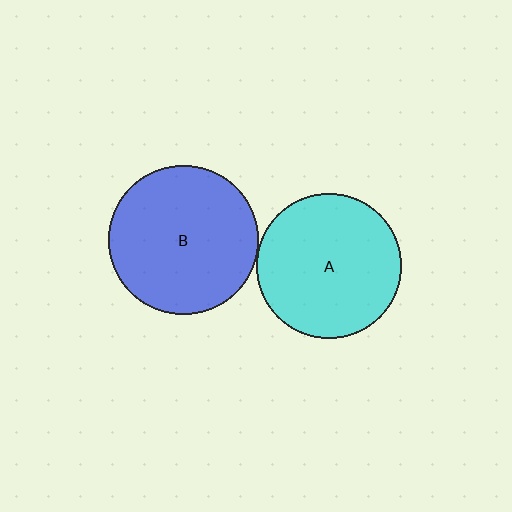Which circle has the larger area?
Circle B (blue).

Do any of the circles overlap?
No, none of the circles overlap.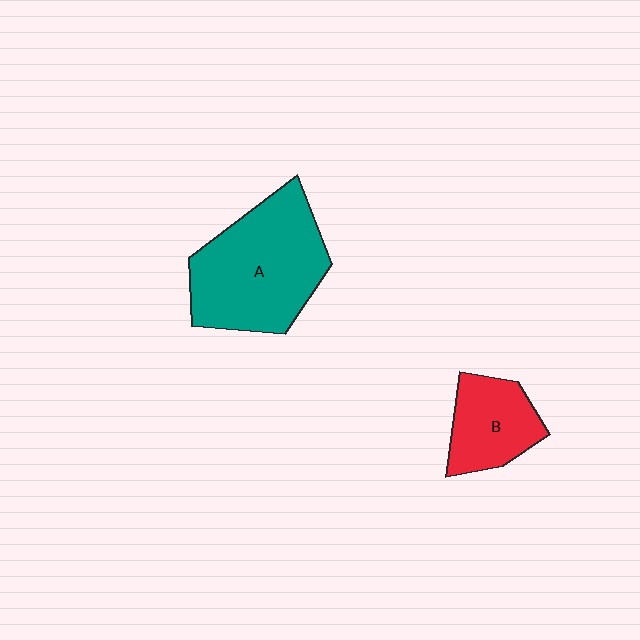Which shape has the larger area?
Shape A (teal).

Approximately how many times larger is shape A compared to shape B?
Approximately 2.0 times.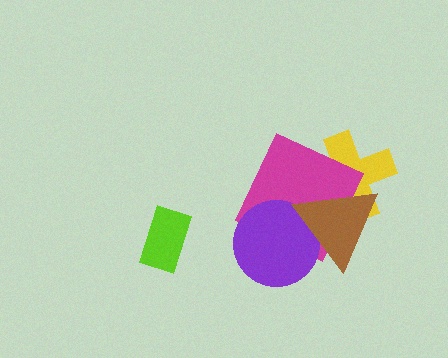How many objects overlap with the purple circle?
2 objects overlap with the purple circle.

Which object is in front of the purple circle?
The brown triangle is in front of the purple circle.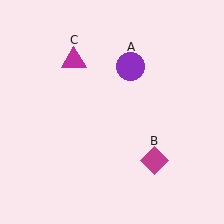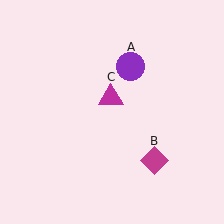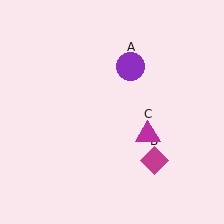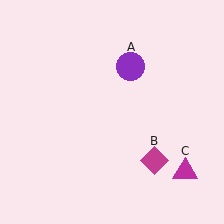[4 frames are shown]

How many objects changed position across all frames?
1 object changed position: magenta triangle (object C).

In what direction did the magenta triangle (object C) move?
The magenta triangle (object C) moved down and to the right.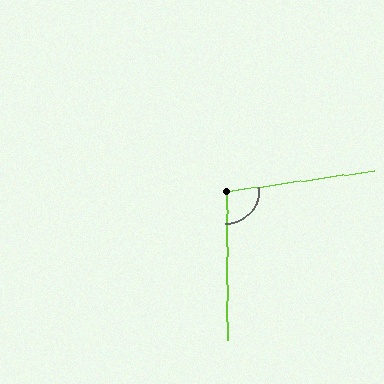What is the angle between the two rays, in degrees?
Approximately 98 degrees.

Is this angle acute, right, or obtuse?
It is obtuse.